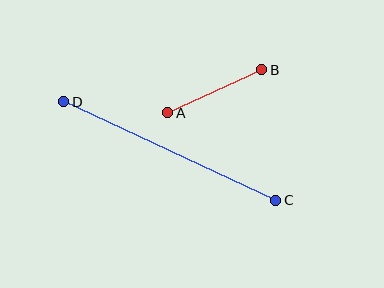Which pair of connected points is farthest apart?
Points C and D are farthest apart.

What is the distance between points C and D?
The distance is approximately 234 pixels.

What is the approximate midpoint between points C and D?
The midpoint is at approximately (170, 151) pixels.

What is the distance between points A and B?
The distance is approximately 104 pixels.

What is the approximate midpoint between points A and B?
The midpoint is at approximately (215, 91) pixels.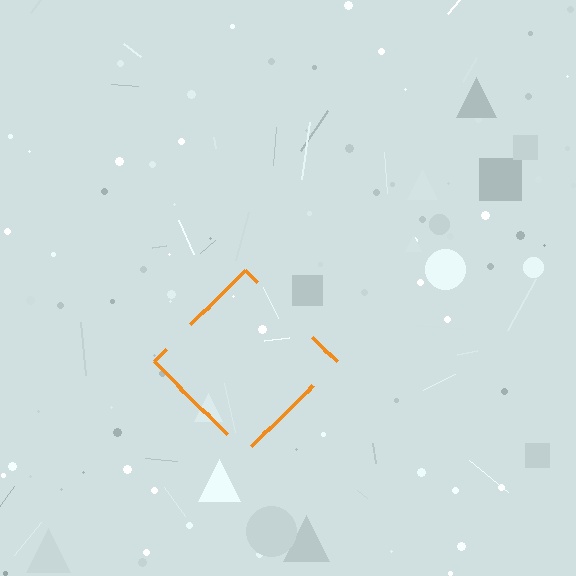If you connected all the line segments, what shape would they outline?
They would outline a diamond.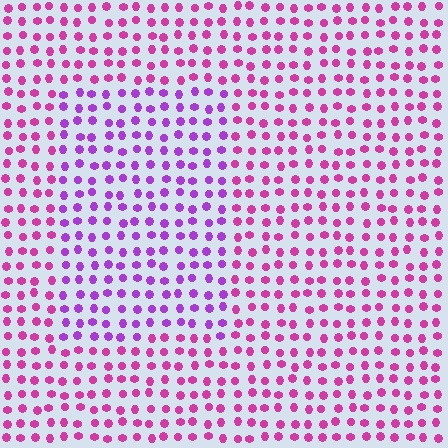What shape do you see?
I see a rectangle.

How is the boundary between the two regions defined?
The boundary is defined purely by a slight shift in hue (about 35 degrees). Spacing, size, and orientation are identical on both sides.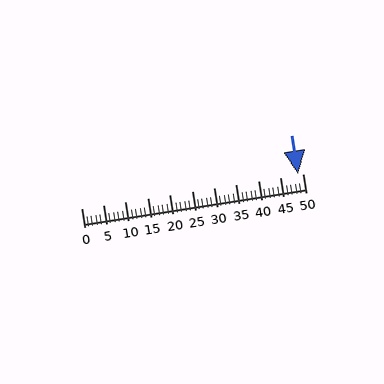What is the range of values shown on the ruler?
The ruler shows values from 0 to 50.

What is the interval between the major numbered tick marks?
The major tick marks are spaced 5 units apart.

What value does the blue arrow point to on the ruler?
The blue arrow points to approximately 49.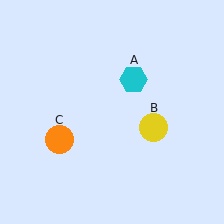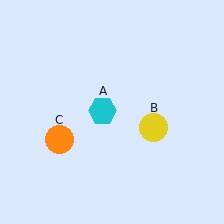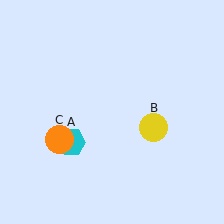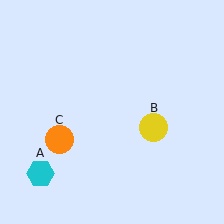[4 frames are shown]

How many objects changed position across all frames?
1 object changed position: cyan hexagon (object A).